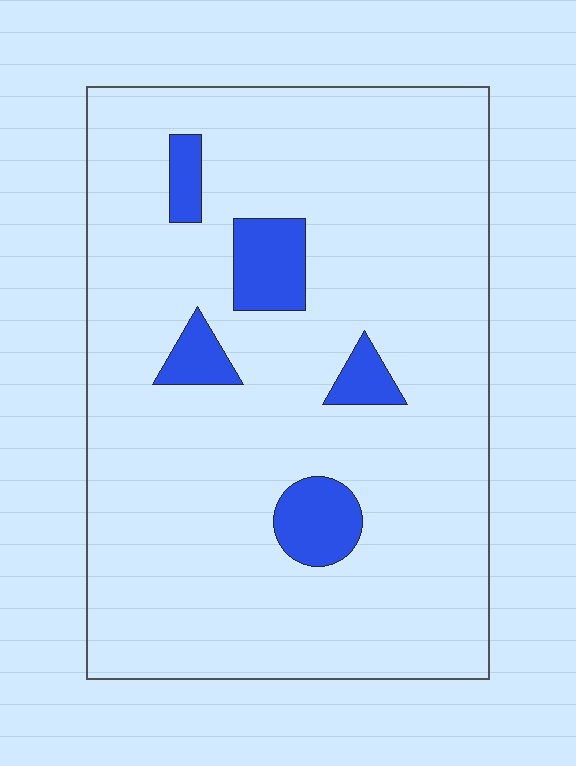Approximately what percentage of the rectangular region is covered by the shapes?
Approximately 10%.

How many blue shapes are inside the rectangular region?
5.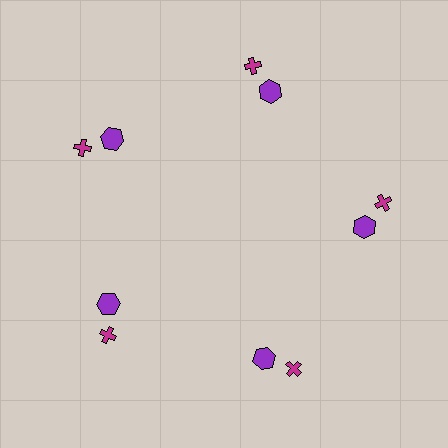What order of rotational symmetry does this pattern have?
This pattern has 5-fold rotational symmetry.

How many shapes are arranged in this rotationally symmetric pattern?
There are 10 shapes, arranged in 5 groups of 2.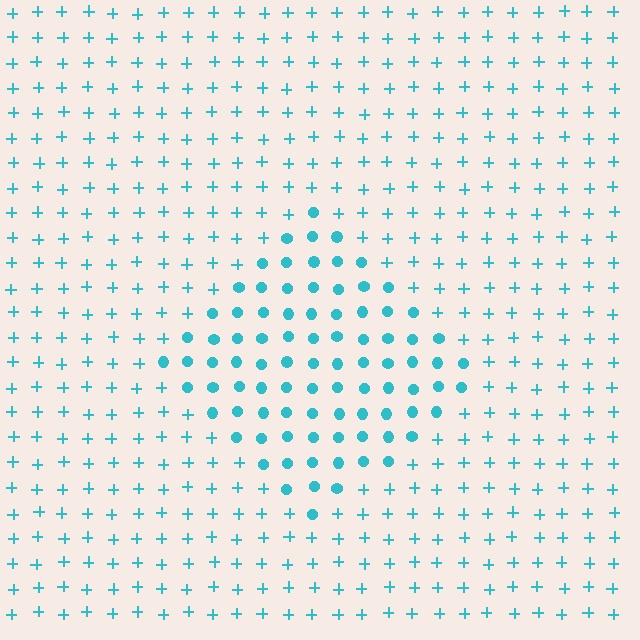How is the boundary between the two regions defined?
The boundary is defined by a change in element shape: circles inside vs. plus signs outside. All elements share the same color and spacing.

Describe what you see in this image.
The image is filled with small cyan elements arranged in a uniform grid. A diamond-shaped region contains circles, while the surrounding area contains plus signs. The boundary is defined purely by the change in element shape.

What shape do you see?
I see a diamond.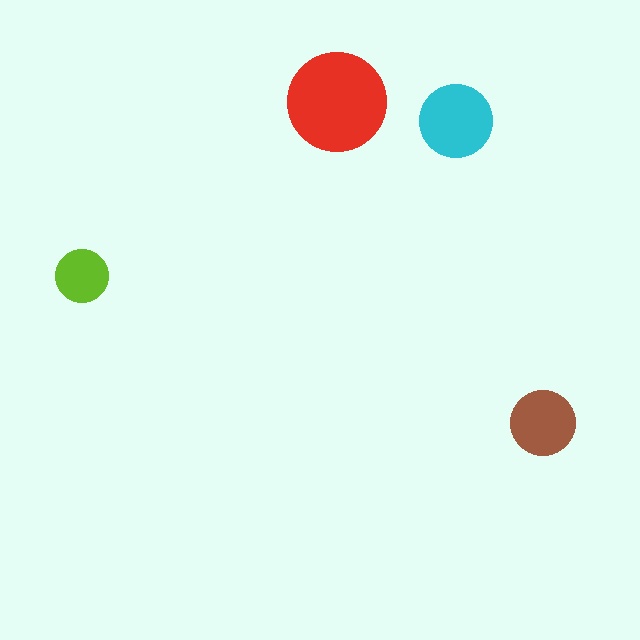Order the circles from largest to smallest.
the red one, the cyan one, the brown one, the lime one.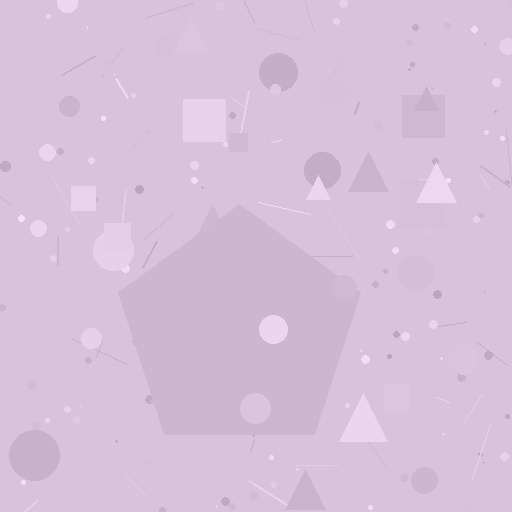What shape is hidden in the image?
A pentagon is hidden in the image.